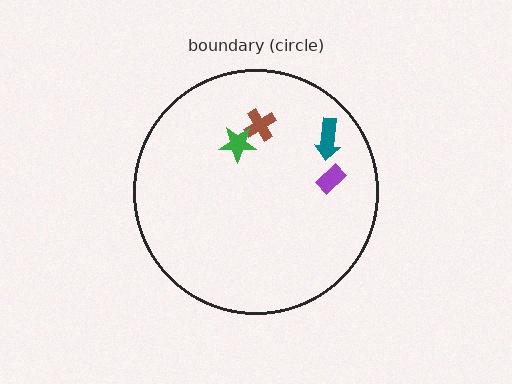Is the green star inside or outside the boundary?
Inside.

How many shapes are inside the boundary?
4 inside, 0 outside.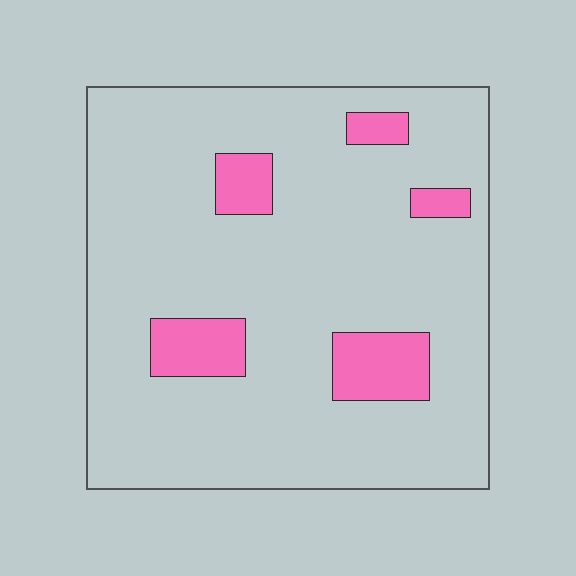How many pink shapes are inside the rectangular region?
5.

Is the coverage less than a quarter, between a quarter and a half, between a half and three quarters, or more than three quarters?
Less than a quarter.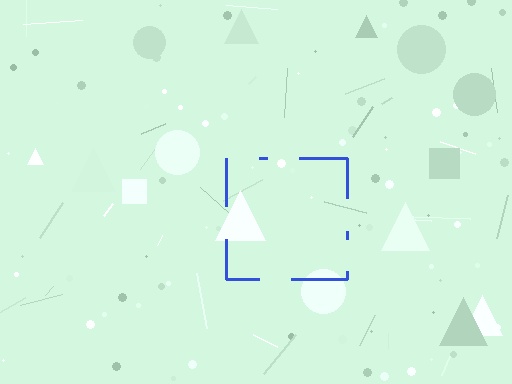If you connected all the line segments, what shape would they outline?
They would outline a square.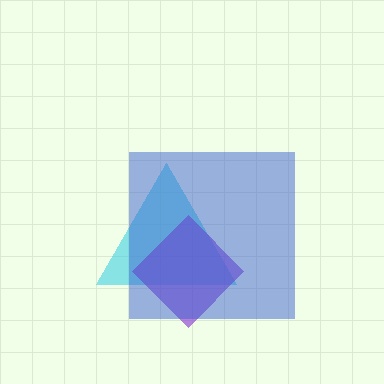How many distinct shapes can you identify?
There are 3 distinct shapes: a cyan triangle, a purple diamond, a blue square.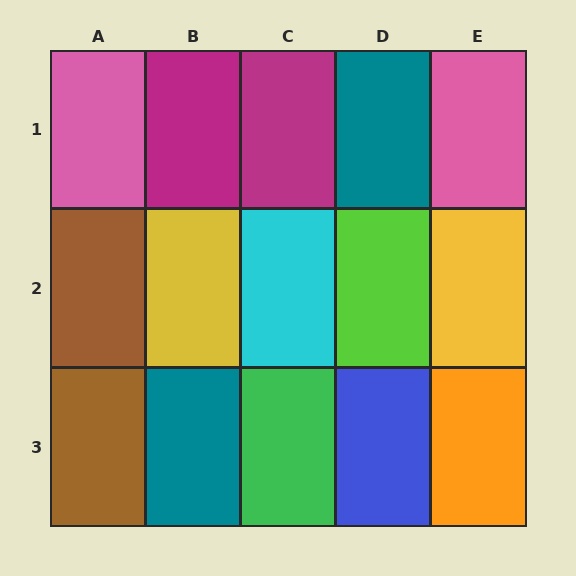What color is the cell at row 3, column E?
Orange.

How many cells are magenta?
2 cells are magenta.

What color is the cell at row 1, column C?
Magenta.